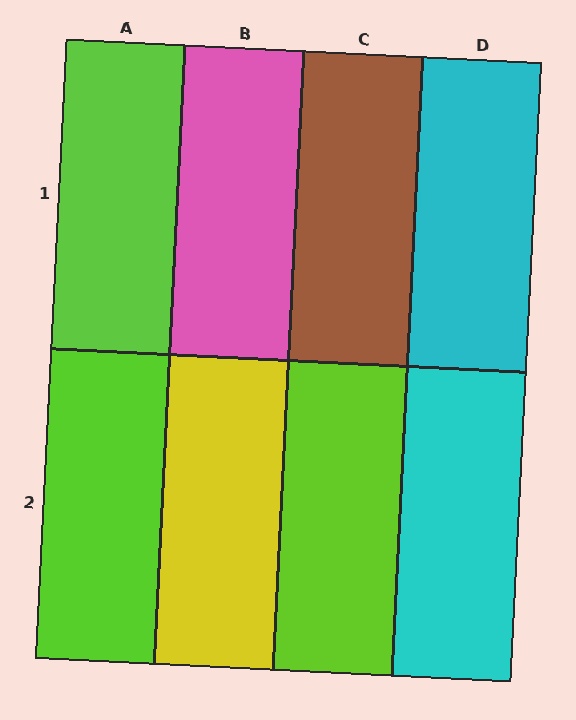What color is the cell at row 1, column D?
Cyan.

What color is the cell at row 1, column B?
Pink.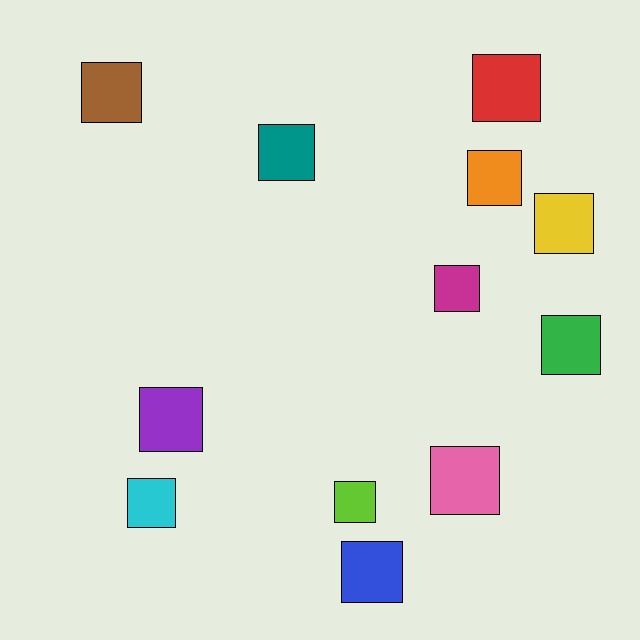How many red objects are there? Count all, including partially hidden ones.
There is 1 red object.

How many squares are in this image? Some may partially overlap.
There are 12 squares.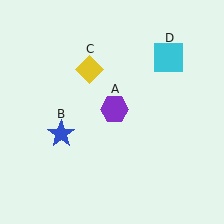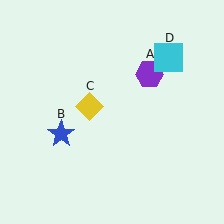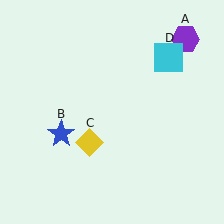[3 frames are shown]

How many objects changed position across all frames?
2 objects changed position: purple hexagon (object A), yellow diamond (object C).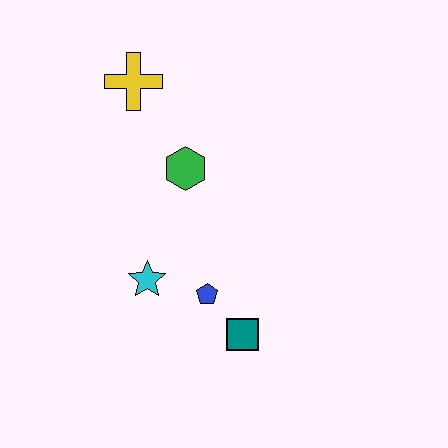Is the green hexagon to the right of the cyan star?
Yes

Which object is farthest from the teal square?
The yellow cross is farthest from the teal square.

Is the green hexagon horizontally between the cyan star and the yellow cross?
No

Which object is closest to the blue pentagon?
The teal square is closest to the blue pentagon.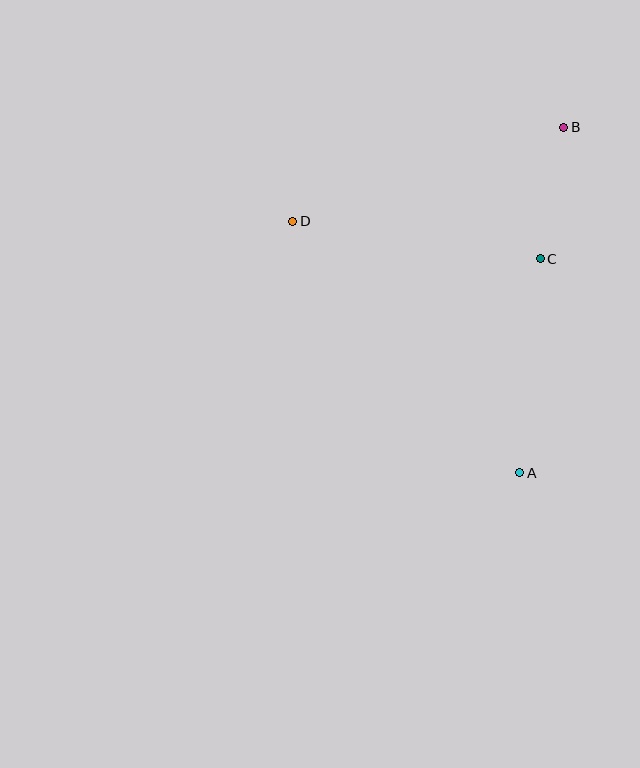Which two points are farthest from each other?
Points A and B are farthest from each other.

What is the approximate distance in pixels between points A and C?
The distance between A and C is approximately 215 pixels.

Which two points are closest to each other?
Points B and C are closest to each other.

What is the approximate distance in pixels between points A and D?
The distance between A and D is approximately 339 pixels.